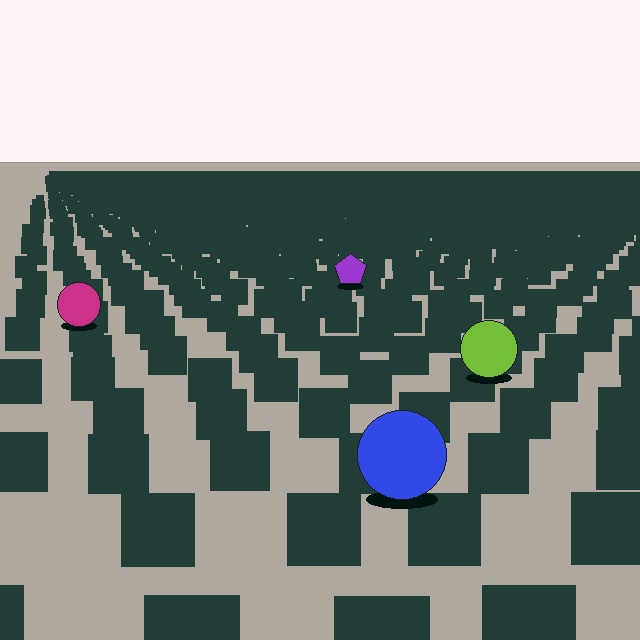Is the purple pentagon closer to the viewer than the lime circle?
No. The lime circle is closer — you can tell from the texture gradient: the ground texture is coarser near it.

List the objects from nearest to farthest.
From nearest to farthest: the blue circle, the lime circle, the magenta circle, the purple pentagon.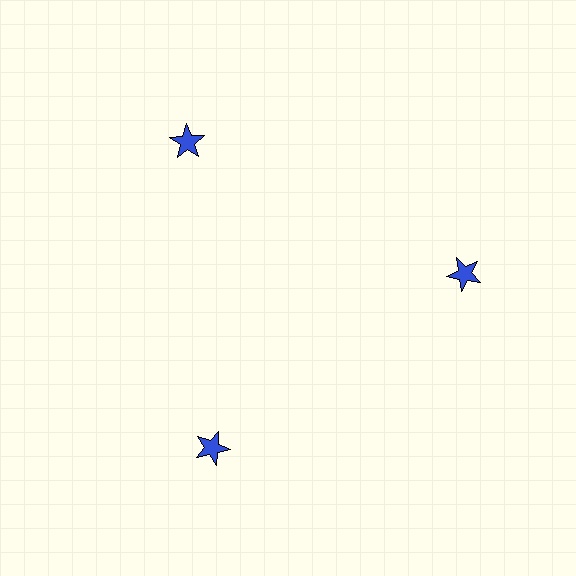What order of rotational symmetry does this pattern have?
This pattern has 3-fold rotational symmetry.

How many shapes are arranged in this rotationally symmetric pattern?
There are 3 shapes, arranged in 3 groups of 1.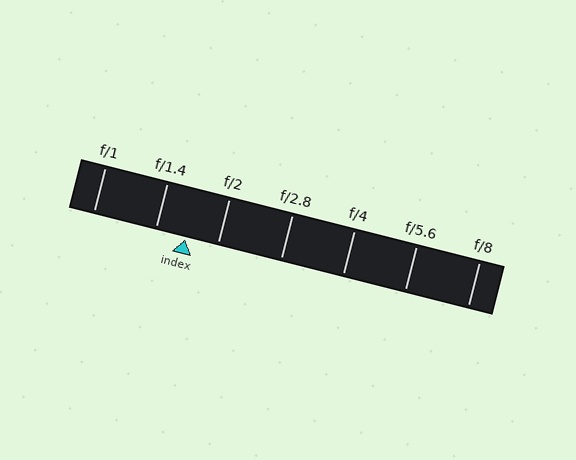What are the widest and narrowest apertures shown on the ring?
The widest aperture shown is f/1 and the narrowest is f/8.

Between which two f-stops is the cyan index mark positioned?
The index mark is between f/1.4 and f/2.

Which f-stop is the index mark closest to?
The index mark is closest to f/1.4.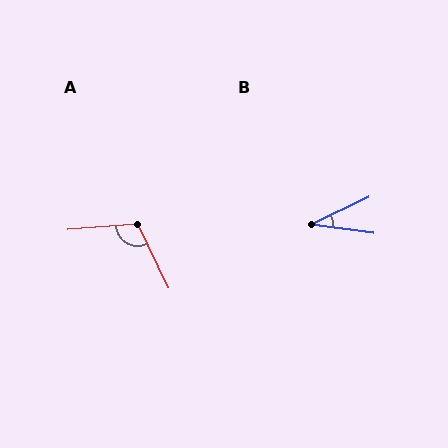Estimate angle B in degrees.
Approximately 33 degrees.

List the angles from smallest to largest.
B (33°), A (111°).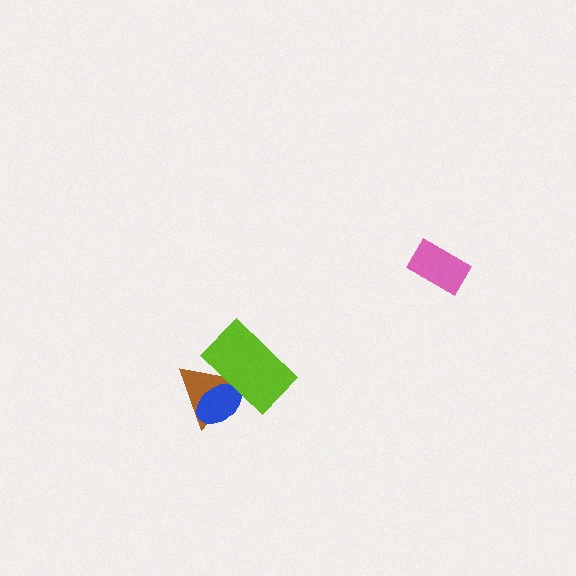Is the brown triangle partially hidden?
Yes, it is partially covered by another shape.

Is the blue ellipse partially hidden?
Yes, it is partially covered by another shape.